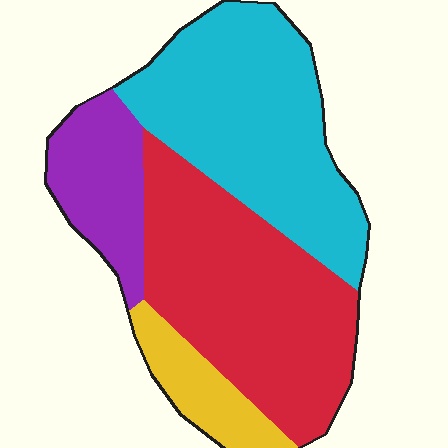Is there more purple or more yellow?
Purple.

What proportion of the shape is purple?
Purple takes up about one eighth (1/8) of the shape.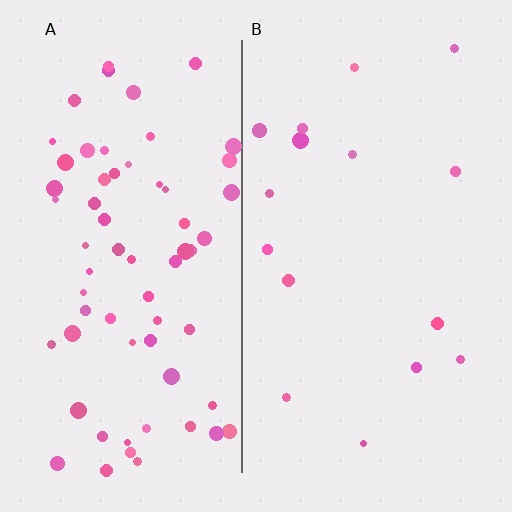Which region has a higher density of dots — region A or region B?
A (the left).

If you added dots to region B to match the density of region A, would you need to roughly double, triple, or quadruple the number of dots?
Approximately quadruple.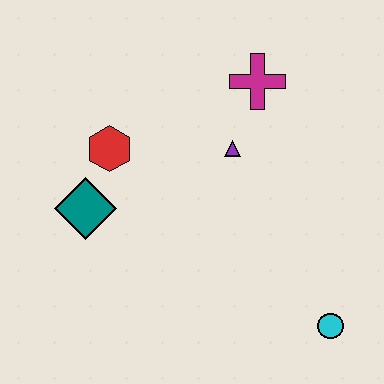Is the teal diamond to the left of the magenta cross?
Yes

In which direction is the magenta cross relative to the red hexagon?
The magenta cross is to the right of the red hexagon.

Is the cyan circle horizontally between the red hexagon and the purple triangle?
No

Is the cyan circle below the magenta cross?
Yes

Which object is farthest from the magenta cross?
The cyan circle is farthest from the magenta cross.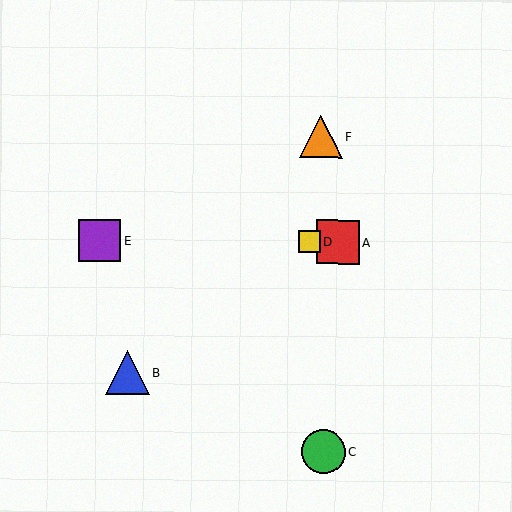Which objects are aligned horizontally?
Objects A, D, E are aligned horizontally.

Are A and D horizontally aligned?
Yes, both are at y≈242.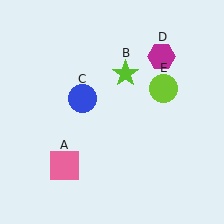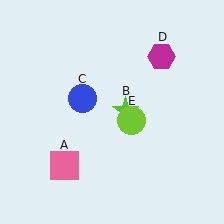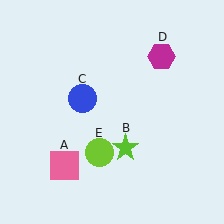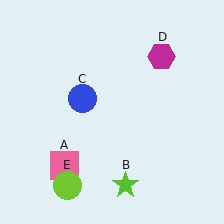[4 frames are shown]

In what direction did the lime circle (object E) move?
The lime circle (object E) moved down and to the left.